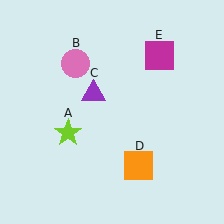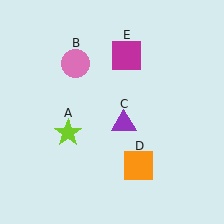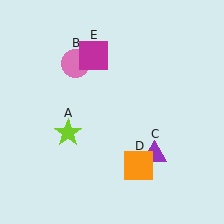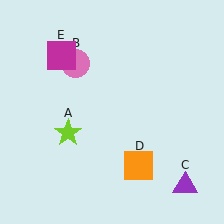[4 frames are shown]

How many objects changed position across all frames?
2 objects changed position: purple triangle (object C), magenta square (object E).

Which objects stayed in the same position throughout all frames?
Lime star (object A) and pink circle (object B) and orange square (object D) remained stationary.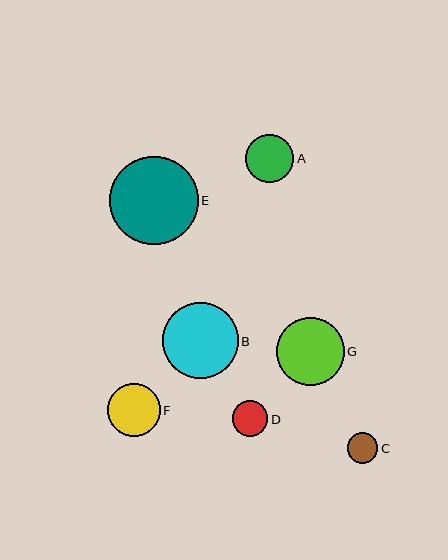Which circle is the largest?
Circle E is the largest with a size of approximately 89 pixels.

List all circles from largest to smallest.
From largest to smallest: E, B, G, F, A, D, C.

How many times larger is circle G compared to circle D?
Circle G is approximately 1.9 times the size of circle D.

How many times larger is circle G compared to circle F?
Circle G is approximately 1.3 times the size of circle F.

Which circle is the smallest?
Circle C is the smallest with a size of approximately 30 pixels.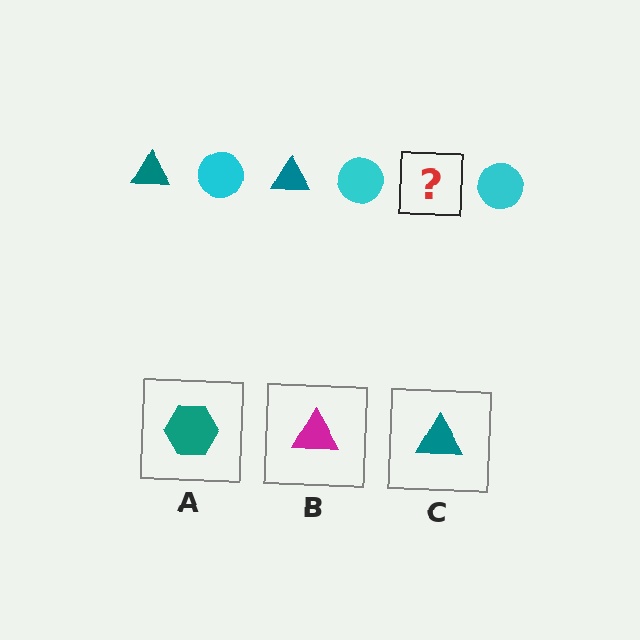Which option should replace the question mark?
Option C.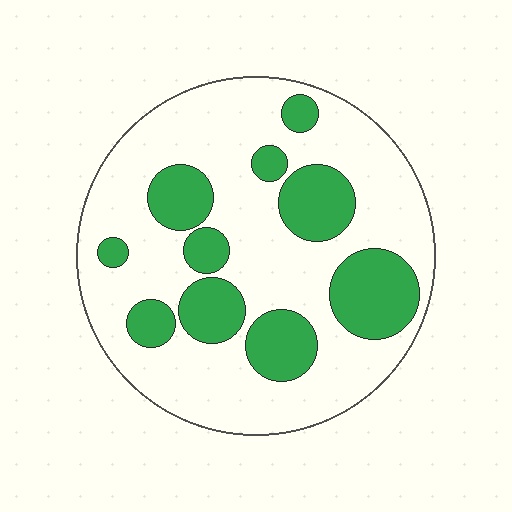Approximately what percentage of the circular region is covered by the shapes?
Approximately 30%.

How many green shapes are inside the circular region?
10.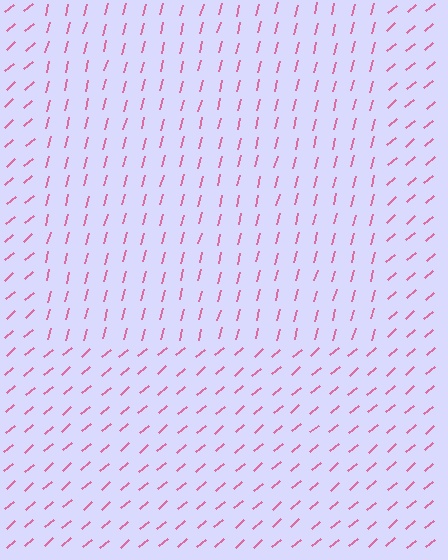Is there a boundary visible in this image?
Yes, there is a texture boundary formed by a change in line orientation.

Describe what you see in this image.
The image is filled with small pink line segments. A rectangle region in the image has lines oriented differently from the surrounding lines, creating a visible texture boundary.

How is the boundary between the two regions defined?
The boundary is defined purely by a change in line orientation (approximately 35 degrees difference). All lines are the same color and thickness.